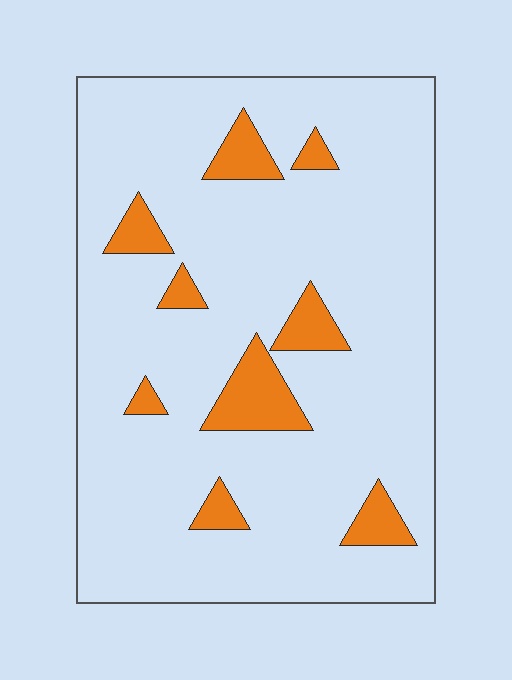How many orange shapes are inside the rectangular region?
9.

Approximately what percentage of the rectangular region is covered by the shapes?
Approximately 10%.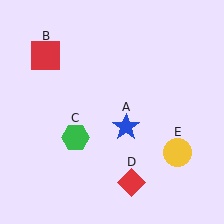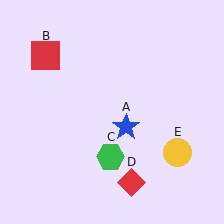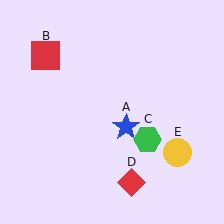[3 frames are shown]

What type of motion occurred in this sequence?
The green hexagon (object C) rotated counterclockwise around the center of the scene.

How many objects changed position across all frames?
1 object changed position: green hexagon (object C).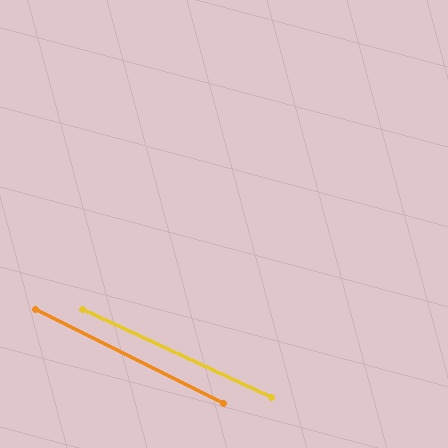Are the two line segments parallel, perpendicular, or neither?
Parallel — their directions differ by only 1.7°.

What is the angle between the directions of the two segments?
Approximately 2 degrees.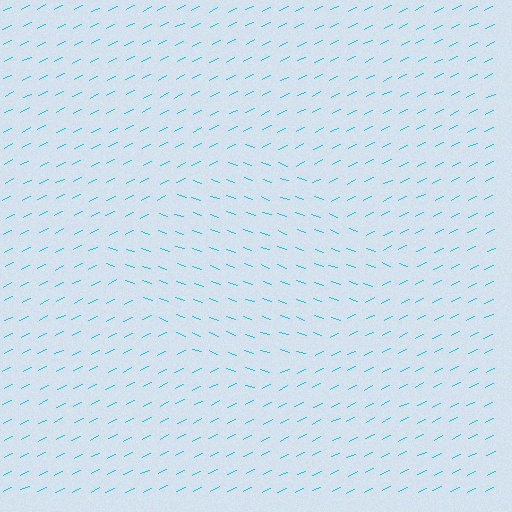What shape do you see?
I see a diamond.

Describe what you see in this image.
The image is filled with small cyan line segments. A diamond region in the image has lines oriented differently from the surrounding lines, creating a visible texture boundary.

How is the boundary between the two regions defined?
The boundary is defined purely by a change in line orientation (approximately 45 degrees difference). All lines are the same color and thickness.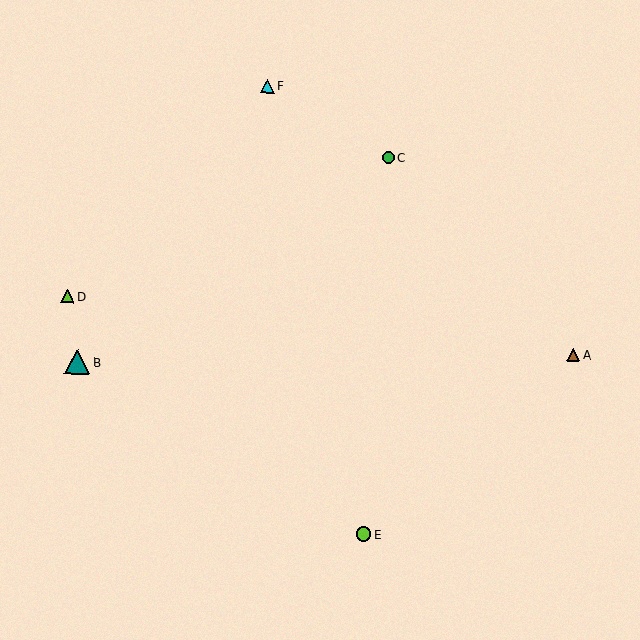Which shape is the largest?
The teal triangle (labeled B) is the largest.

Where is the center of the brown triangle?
The center of the brown triangle is at (573, 355).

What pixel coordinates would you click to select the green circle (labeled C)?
Click at (388, 158) to select the green circle C.